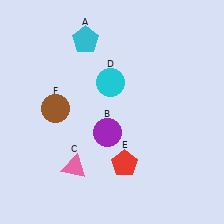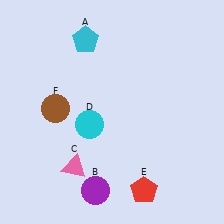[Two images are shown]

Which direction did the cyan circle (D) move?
The cyan circle (D) moved down.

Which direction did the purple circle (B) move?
The purple circle (B) moved down.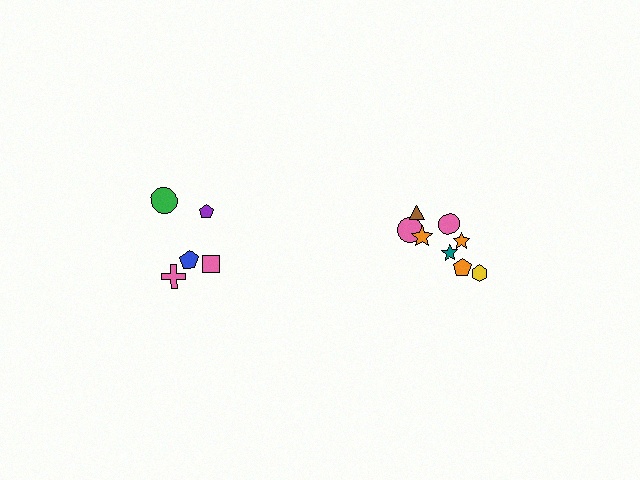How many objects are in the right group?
There are 8 objects.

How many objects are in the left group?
There are 5 objects.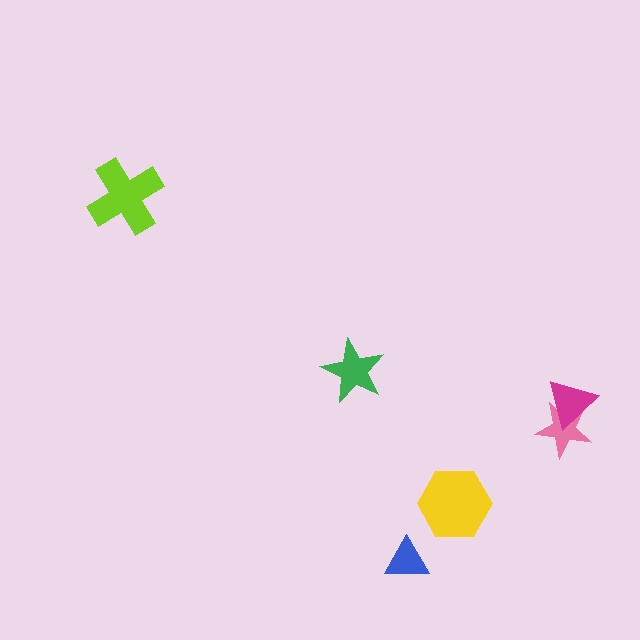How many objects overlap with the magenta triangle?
1 object overlaps with the magenta triangle.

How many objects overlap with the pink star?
1 object overlaps with the pink star.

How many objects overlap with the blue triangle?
0 objects overlap with the blue triangle.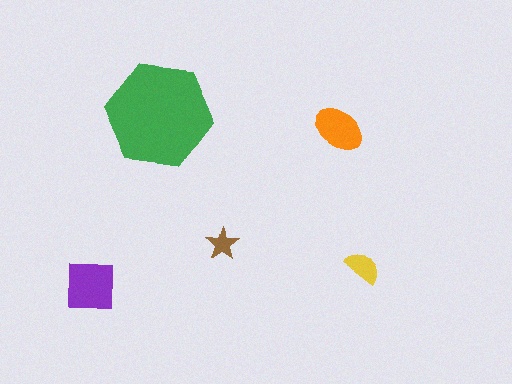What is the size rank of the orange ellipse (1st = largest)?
3rd.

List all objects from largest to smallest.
The green hexagon, the purple square, the orange ellipse, the yellow semicircle, the brown star.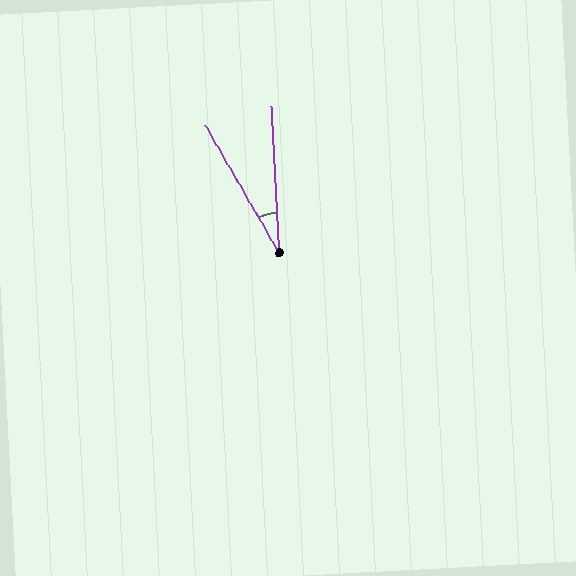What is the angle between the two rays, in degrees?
Approximately 27 degrees.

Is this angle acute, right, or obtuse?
It is acute.